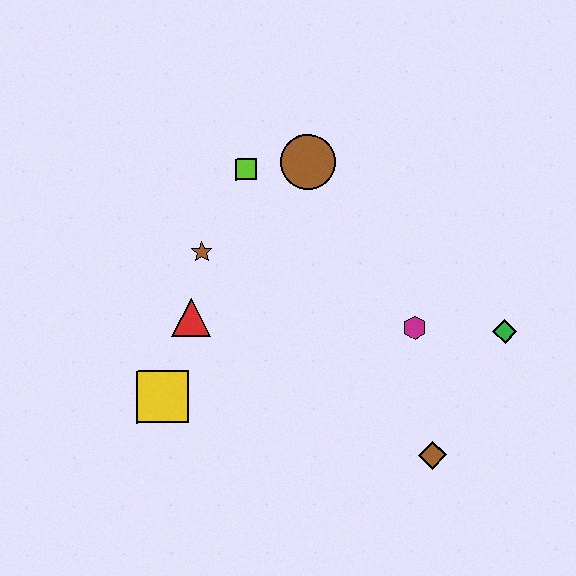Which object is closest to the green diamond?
The magenta hexagon is closest to the green diamond.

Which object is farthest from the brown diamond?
The lime square is farthest from the brown diamond.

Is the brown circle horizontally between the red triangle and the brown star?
No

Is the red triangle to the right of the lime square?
No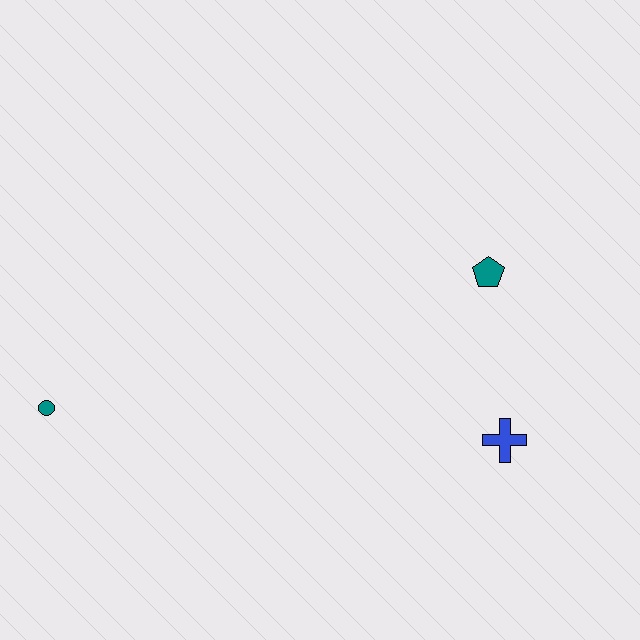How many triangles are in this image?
There are no triangles.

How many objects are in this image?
There are 3 objects.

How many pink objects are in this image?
There are no pink objects.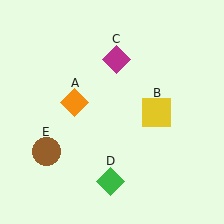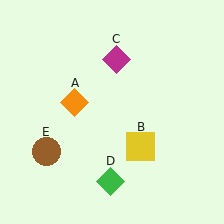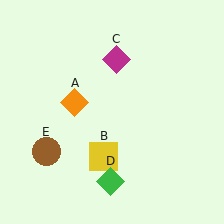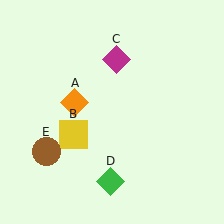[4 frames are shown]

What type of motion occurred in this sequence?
The yellow square (object B) rotated clockwise around the center of the scene.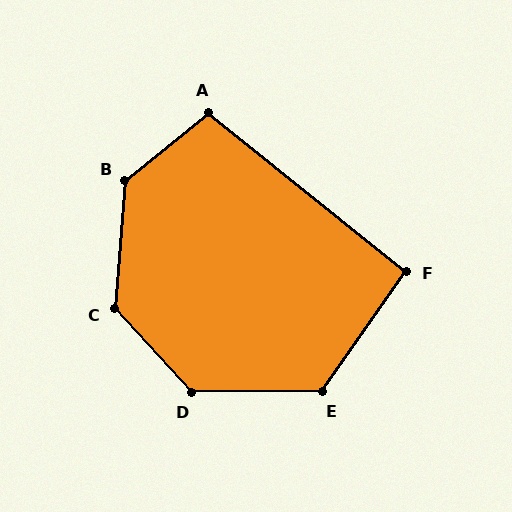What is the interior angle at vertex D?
Approximately 132 degrees (obtuse).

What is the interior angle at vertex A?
Approximately 102 degrees (obtuse).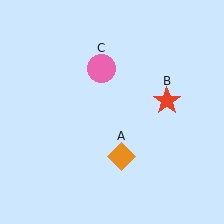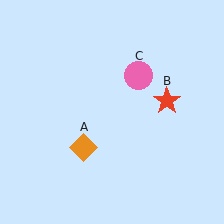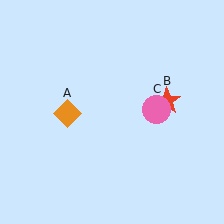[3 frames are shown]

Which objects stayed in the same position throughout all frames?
Red star (object B) remained stationary.